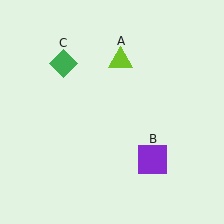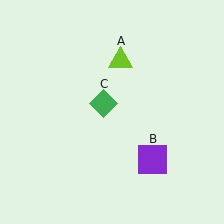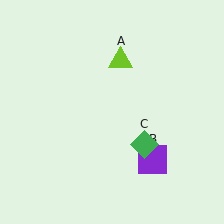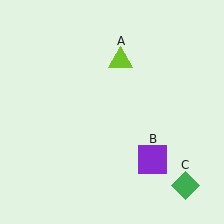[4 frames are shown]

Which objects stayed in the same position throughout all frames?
Lime triangle (object A) and purple square (object B) remained stationary.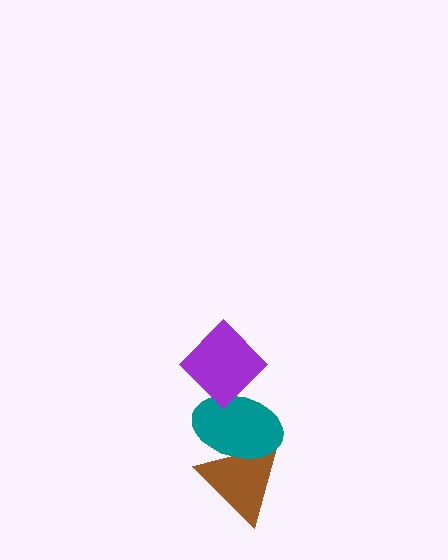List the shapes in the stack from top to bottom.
From top to bottom: the purple diamond, the teal ellipse, the brown triangle.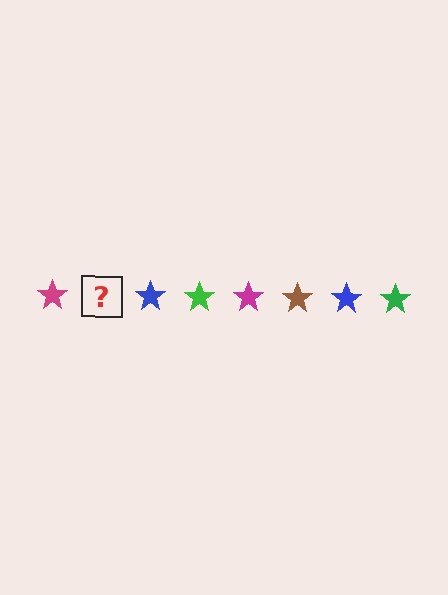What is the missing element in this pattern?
The missing element is a brown star.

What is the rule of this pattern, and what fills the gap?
The rule is that the pattern cycles through magenta, brown, blue, green stars. The gap should be filled with a brown star.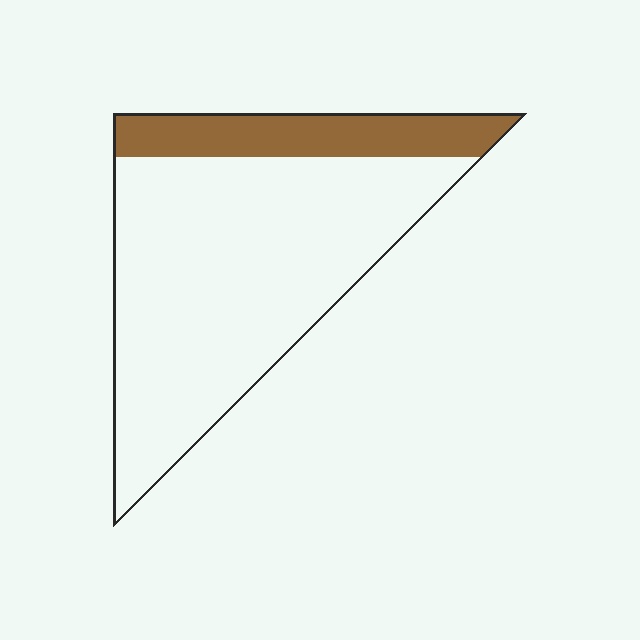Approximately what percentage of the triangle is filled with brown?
Approximately 20%.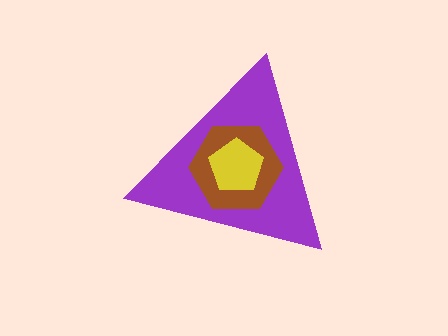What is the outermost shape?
The purple triangle.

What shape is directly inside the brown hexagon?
The yellow pentagon.